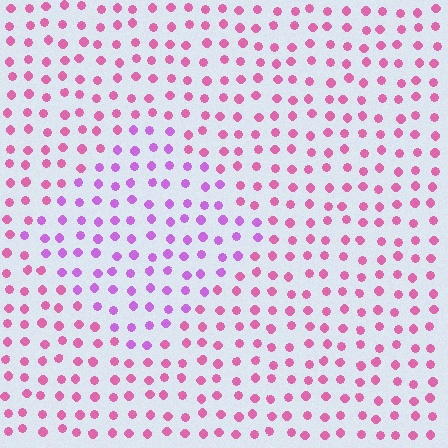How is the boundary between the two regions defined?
The boundary is defined purely by a slight shift in hue (about 36 degrees). Spacing, size, and orientation are identical on both sides.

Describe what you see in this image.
The image is filled with small pink elements in a uniform arrangement. A diamond-shaped region is visible where the elements are tinted to a slightly different hue, forming a subtle color boundary.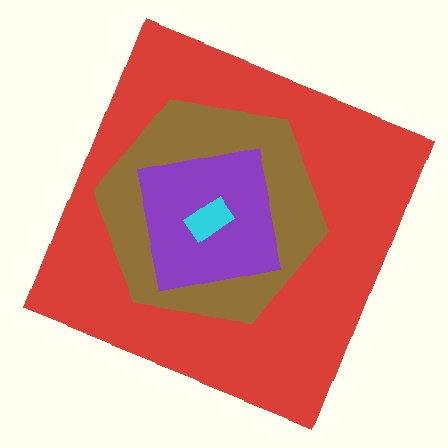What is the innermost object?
The cyan rectangle.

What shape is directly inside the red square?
The brown hexagon.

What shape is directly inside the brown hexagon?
The purple square.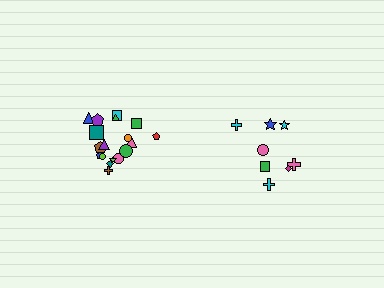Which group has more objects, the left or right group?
The left group.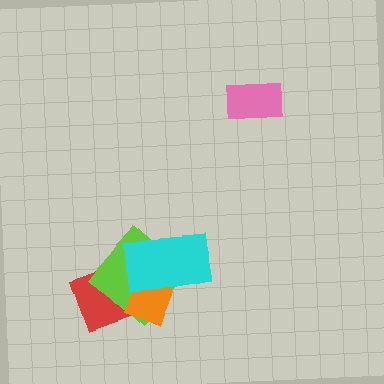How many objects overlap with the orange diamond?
3 objects overlap with the orange diamond.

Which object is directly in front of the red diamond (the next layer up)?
The lime diamond is directly in front of the red diamond.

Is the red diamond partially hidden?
Yes, it is partially covered by another shape.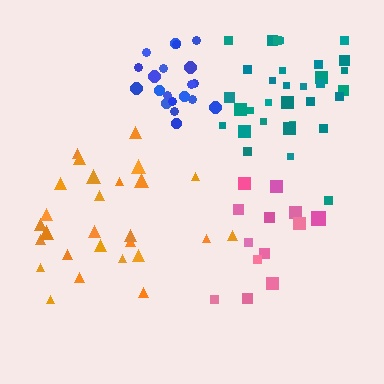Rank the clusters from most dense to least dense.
blue, pink, teal, orange.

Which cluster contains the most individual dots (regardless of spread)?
Teal (32).